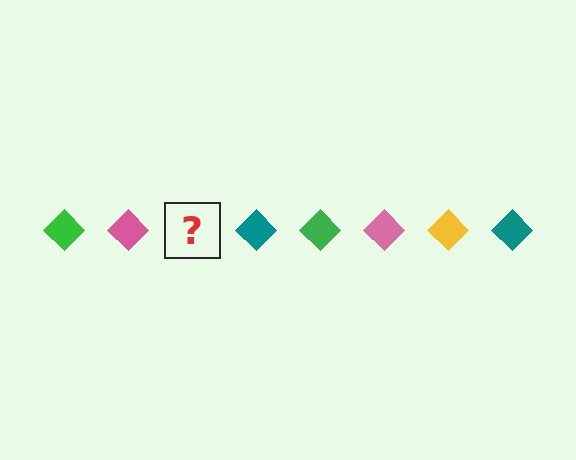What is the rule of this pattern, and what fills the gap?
The rule is that the pattern cycles through green, pink, yellow, teal diamonds. The gap should be filled with a yellow diamond.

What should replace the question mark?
The question mark should be replaced with a yellow diamond.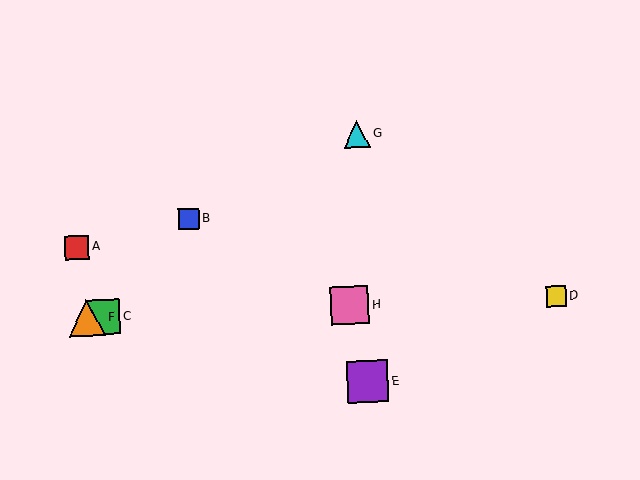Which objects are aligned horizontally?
Objects C, D, F, H are aligned horizontally.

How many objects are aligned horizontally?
4 objects (C, D, F, H) are aligned horizontally.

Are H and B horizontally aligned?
No, H is at y≈306 and B is at y≈219.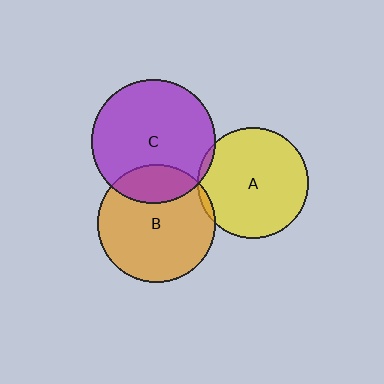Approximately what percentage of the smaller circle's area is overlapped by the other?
Approximately 5%.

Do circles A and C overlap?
Yes.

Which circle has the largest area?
Circle C (purple).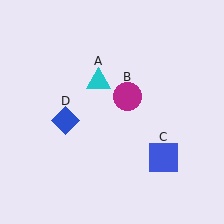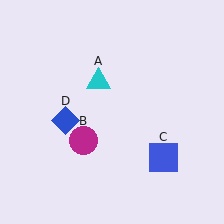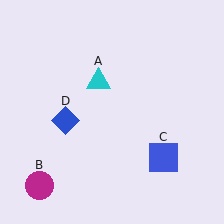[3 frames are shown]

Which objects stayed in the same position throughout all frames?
Cyan triangle (object A) and blue square (object C) and blue diamond (object D) remained stationary.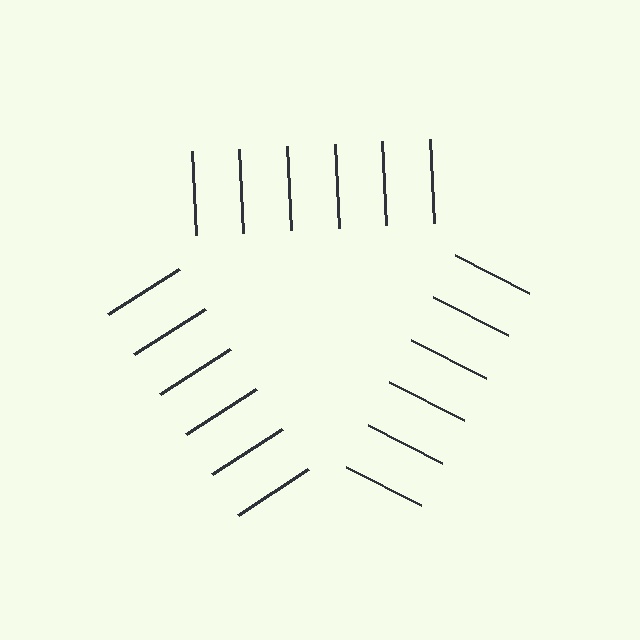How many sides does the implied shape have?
3 sides — the line-ends trace a triangle.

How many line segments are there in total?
18 — 6 along each of the 3 edges.